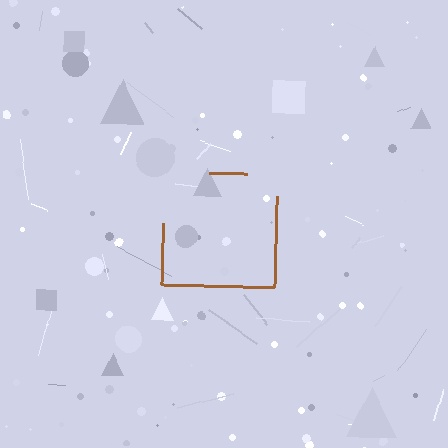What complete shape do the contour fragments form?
The contour fragments form a square.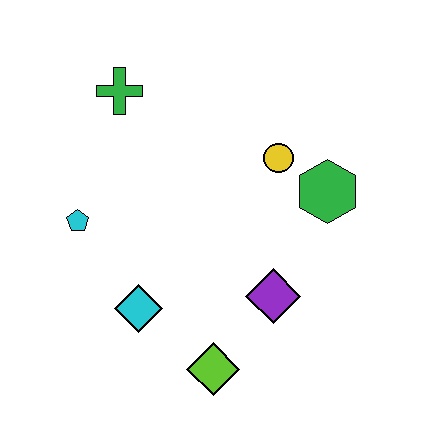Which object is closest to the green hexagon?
The yellow circle is closest to the green hexagon.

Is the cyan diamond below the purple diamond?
Yes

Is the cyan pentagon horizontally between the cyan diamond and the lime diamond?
No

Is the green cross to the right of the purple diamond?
No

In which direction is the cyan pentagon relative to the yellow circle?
The cyan pentagon is to the left of the yellow circle.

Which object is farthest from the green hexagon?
The cyan pentagon is farthest from the green hexagon.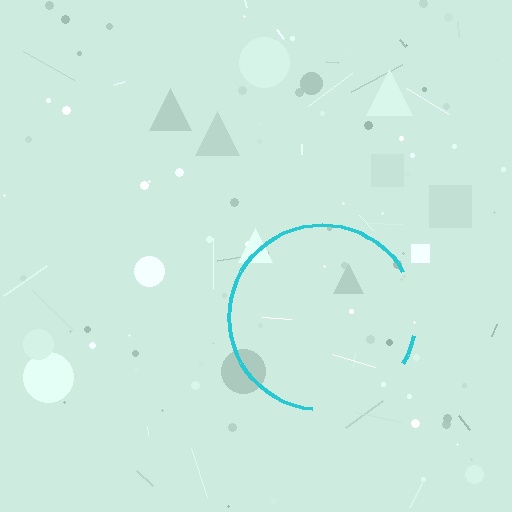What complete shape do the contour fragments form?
The contour fragments form a circle.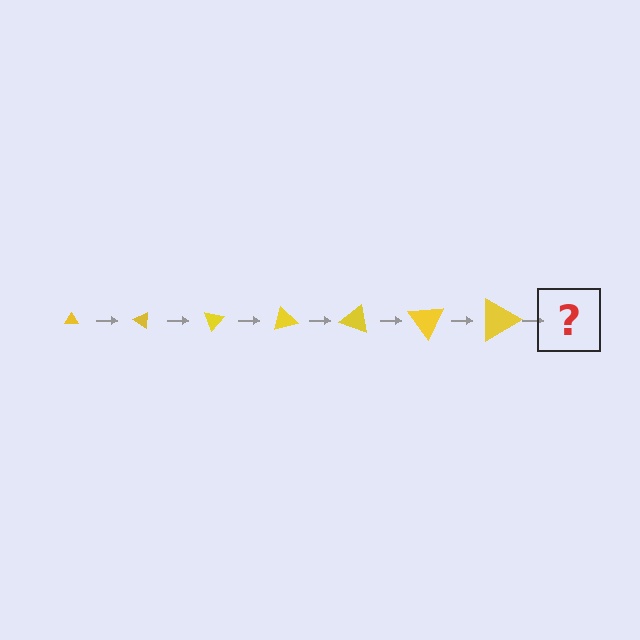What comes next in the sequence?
The next element should be a triangle, larger than the previous one and rotated 245 degrees from the start.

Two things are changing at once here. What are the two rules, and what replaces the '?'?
The two rules are that the triangle grows larger each step and it rotates 35 degrees each step. The '?' should be a triangle, larger than the previous one and rotated 245 degrees from the start.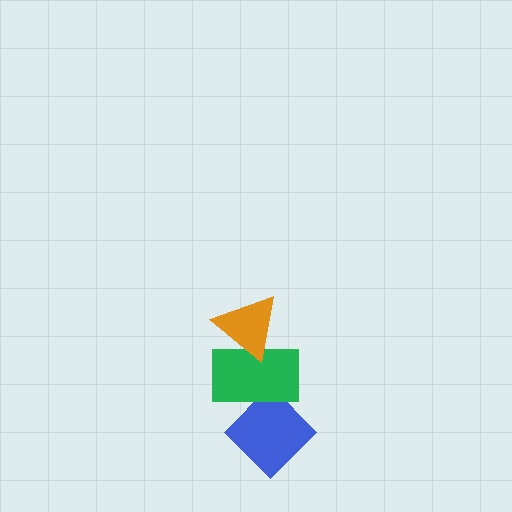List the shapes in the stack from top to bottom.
From top to bottom: the orange triangle, the green rectangle, the blue diamond.